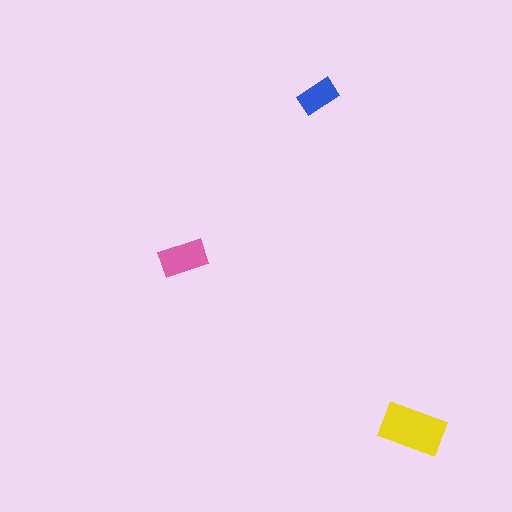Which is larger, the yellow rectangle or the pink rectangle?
The yellow one.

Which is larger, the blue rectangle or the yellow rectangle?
The yellow one.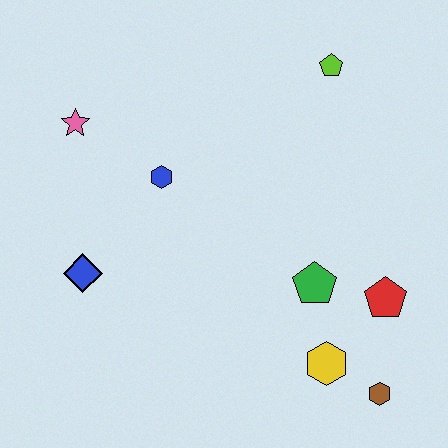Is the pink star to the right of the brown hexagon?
No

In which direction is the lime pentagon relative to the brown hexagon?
The lime pentagon is above the brown hexagon.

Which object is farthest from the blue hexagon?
The brown hexagon is farthest from the blue hexagon.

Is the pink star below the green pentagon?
No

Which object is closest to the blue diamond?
The blue hexagon is closest to the blue diamond.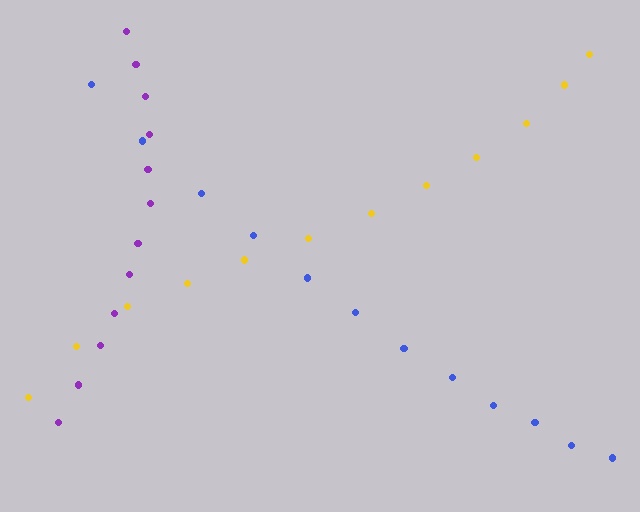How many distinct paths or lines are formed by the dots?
There are 3 distinct paths.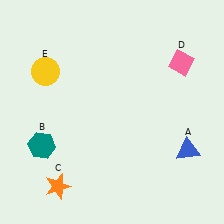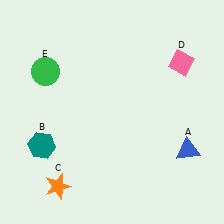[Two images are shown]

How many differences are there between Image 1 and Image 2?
There is 1 difference between the two images.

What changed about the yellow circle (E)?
In Image 1, E is yellow. In Image 2, it changed to green.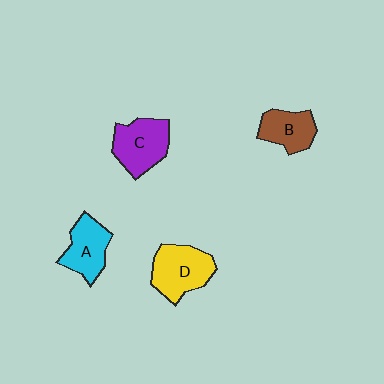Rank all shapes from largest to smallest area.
From largest to smallest: D (yellow), C (purple), A (cyan), B (brown).